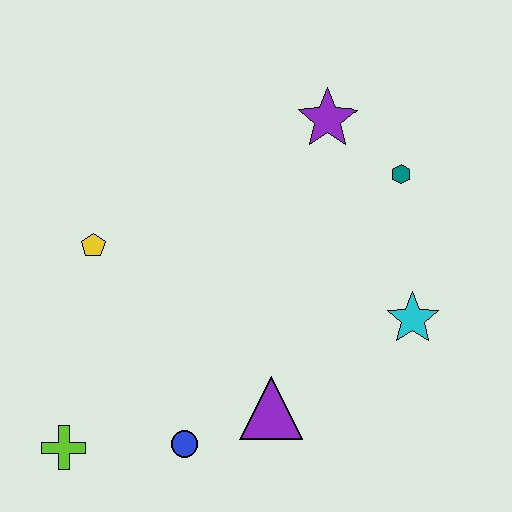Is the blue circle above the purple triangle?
No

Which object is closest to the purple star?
The teal hexagon is closest to the purple star.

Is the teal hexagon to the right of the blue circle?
Yes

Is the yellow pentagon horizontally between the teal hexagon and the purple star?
No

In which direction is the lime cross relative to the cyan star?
The lime cross is to the left of the cyan star.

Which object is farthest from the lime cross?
The teal hexagon is farthest from the lime cross.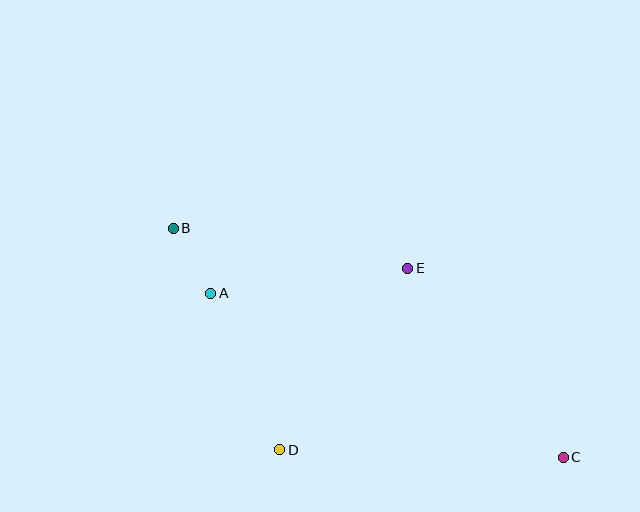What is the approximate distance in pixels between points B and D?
The distance between B and D is approximately 245 pixels.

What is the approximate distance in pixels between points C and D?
The distance between C and D is approximately 284 pixels.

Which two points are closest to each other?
Points A and B are closest to each other.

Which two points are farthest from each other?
Points B and C are farthest from each other.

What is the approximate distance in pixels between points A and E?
The distance between A and E is approximately 198 pixels.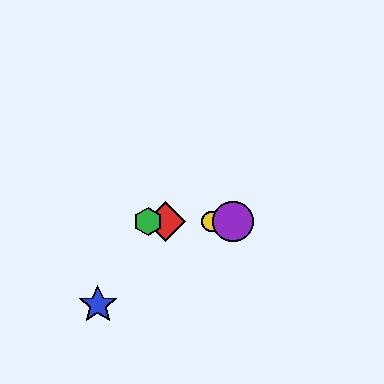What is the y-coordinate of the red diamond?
The red diamond is at y≈221.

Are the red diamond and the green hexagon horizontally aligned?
Yes, both are at y≈221.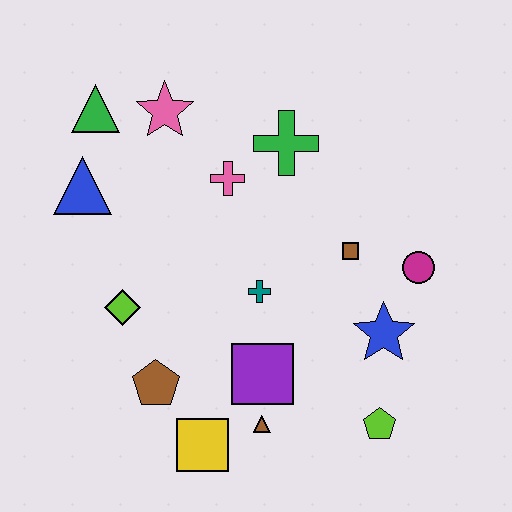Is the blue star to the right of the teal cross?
Yes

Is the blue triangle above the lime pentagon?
Yes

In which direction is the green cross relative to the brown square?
The green cross is above the brown square.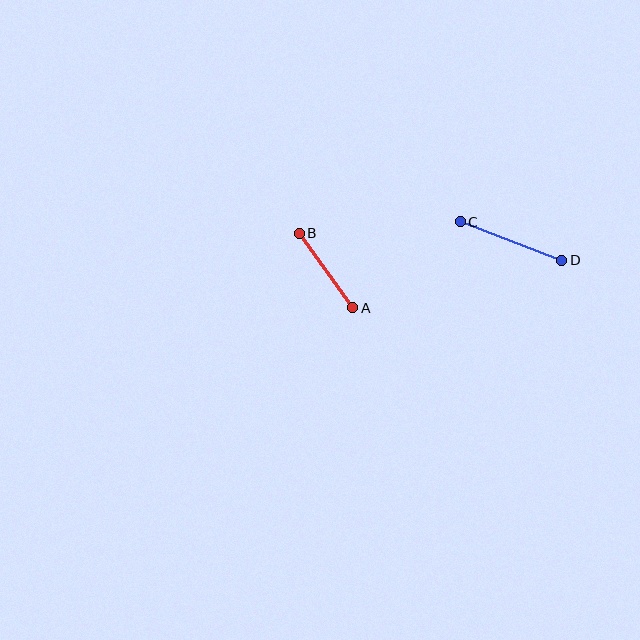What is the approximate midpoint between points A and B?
The midpoint is at approximately (326, 271) pixels.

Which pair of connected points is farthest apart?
Points C and D are farthest apart.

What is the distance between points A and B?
The distance is approximately 92 pixels.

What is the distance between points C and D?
The distance is approximately 109 pixels.